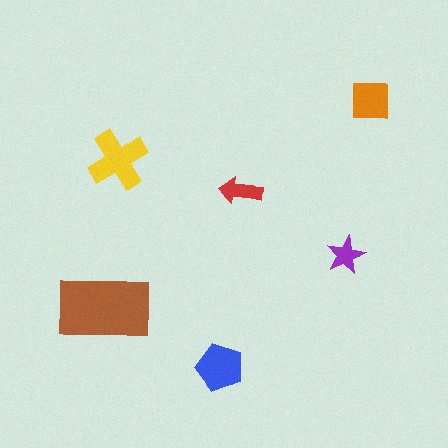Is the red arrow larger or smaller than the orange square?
Smaller.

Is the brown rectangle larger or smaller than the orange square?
Larger.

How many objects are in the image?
There are 6 objects in the image.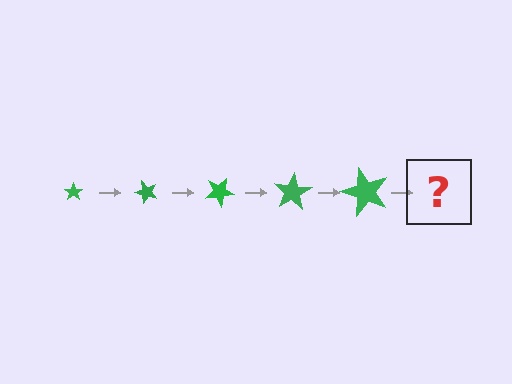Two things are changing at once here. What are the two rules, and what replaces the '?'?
The two rules are that the star grows larger each step and it rotates 50 degrees each step. The '?' should be a star, larger than the previous one and rotated 250 degrees from the start.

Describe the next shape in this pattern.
It should be a star, larger than the previous one and rotated 250 degrees from the start.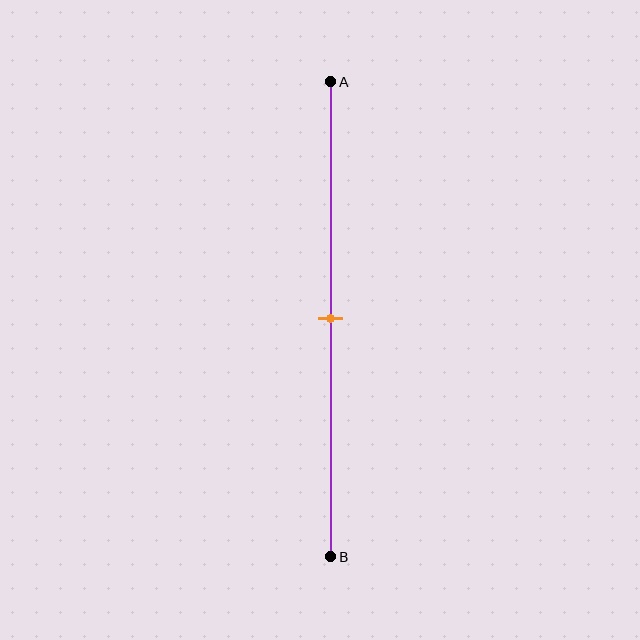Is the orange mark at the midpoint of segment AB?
Yes, the mark is approximately at the midpoint.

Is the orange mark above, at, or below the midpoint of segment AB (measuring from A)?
The orange mark is approximately at the midpoint of segment AB.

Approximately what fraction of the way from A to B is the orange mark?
The orange mark is approximately 50% of the way from A to B.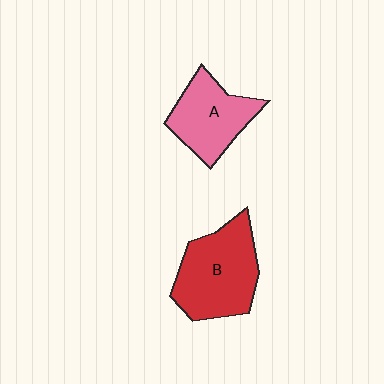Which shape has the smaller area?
Shape A (pink).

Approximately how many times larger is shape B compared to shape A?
Approximately 1.3 times.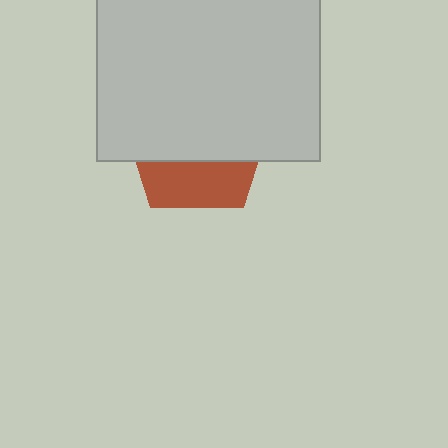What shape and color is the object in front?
The object in front is a light gray square.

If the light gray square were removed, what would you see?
You would see the complete brown pentagon.